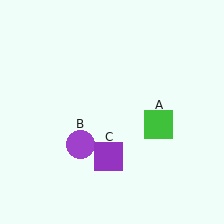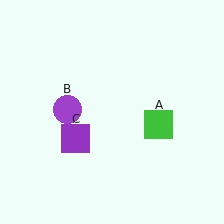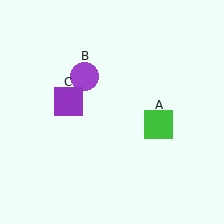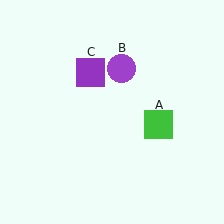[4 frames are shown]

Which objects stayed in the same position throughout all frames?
Green square (object A) remained stationary.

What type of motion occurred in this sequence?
The purple circle (object B), purple square (object C) rotated clockwise around the center of the scene.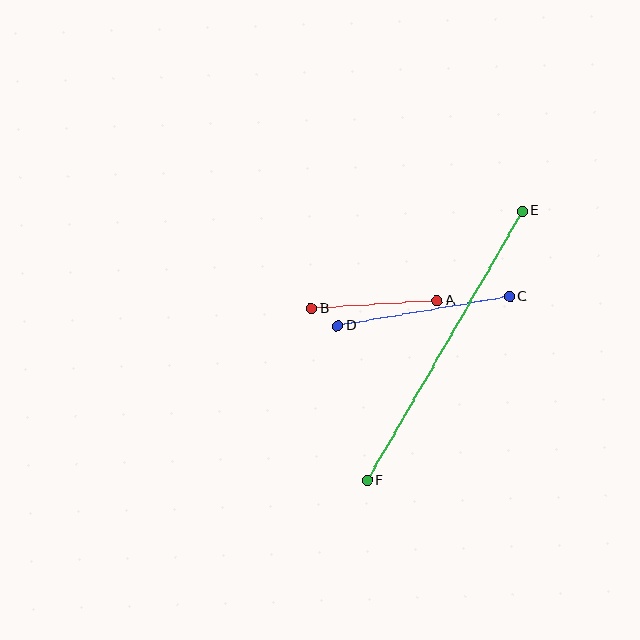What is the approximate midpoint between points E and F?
The midpoint is at approximately (445, 346) pixels.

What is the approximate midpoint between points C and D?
The midpoint is at approximately (424, 311) pixels.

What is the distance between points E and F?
The distance is approximately 311 pixels.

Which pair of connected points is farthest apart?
Points E and F are farthest apart.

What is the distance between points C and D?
The distance is approximately 174 pixels.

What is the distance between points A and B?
The distance is approximately 126 pixels.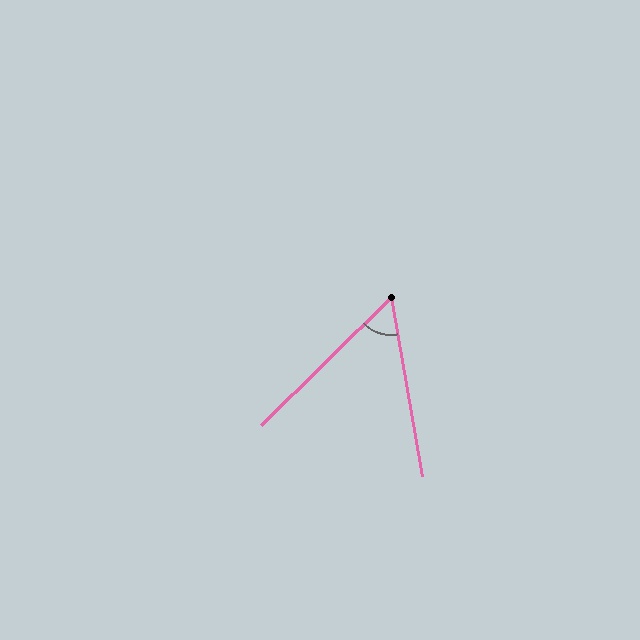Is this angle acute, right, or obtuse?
It is acute.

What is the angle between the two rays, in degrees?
Approximately 55 degrees.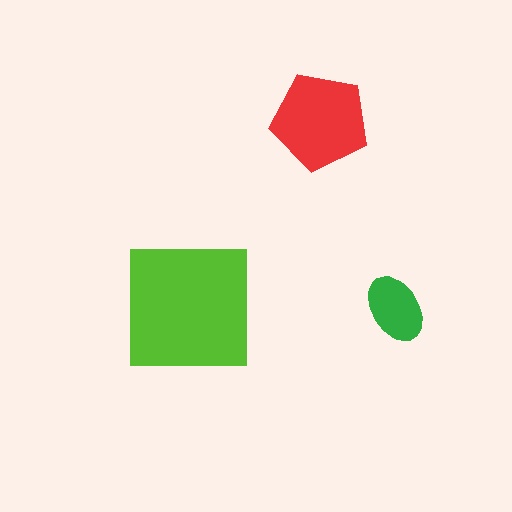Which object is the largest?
The lime square.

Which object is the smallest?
The green ellipse.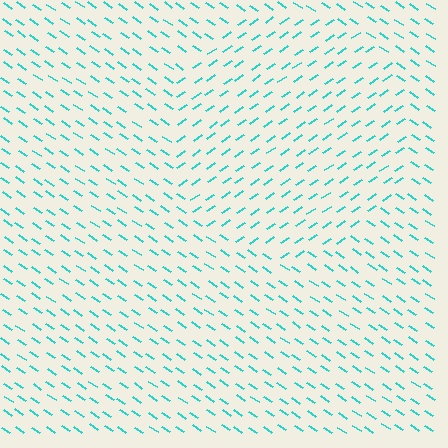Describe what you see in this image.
The image is filled with small cyan line segments. A circle region in the image has lines oriented differently from the surrounding lines, creating a visible texture boundary.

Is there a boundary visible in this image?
Yes, there is a texture boundary formed by a change in line orientation.